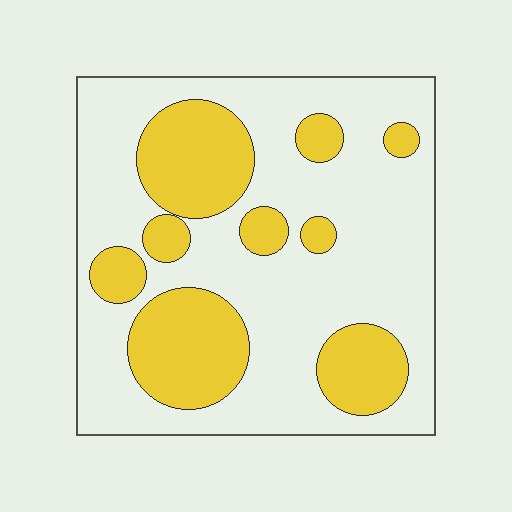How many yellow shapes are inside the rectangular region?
9.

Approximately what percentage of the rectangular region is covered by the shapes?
Approximately 30%.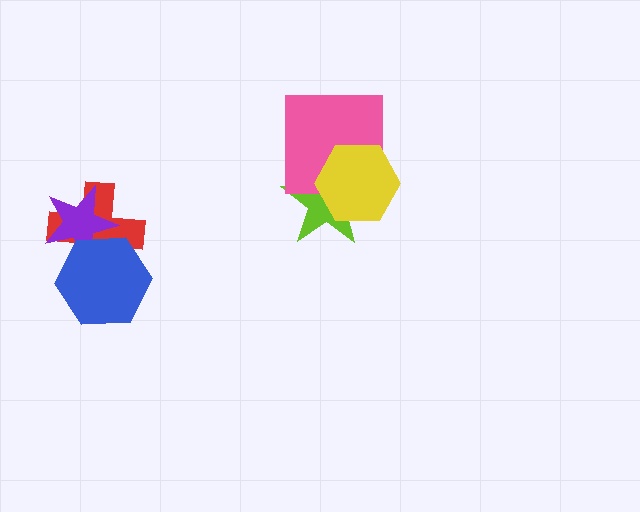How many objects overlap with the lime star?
2 objects overlap with the lime star.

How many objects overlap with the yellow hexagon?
2 objects overlap with the yellow hexagon.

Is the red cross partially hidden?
Yes, it is partially covered by another shape.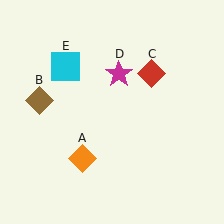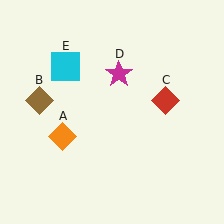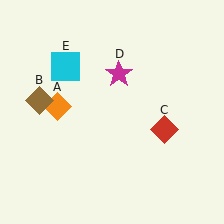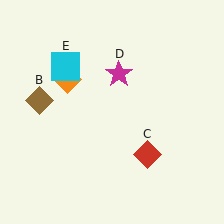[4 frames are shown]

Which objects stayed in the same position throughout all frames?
Brown diamond (object B) and magenta star (object D) and cyan square (object E) remained stationary.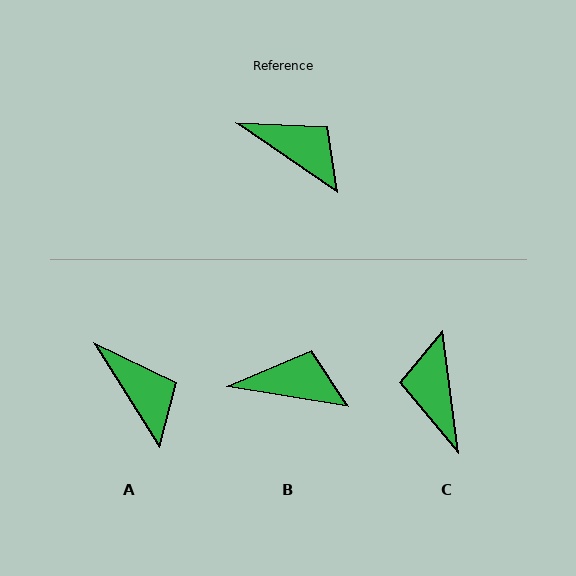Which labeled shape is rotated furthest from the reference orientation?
C, about 132 degrees away.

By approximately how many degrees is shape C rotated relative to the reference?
Approximately 132 degrees counter-clockwise.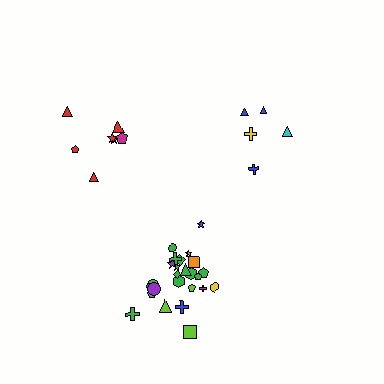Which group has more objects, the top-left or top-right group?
The top-left group.